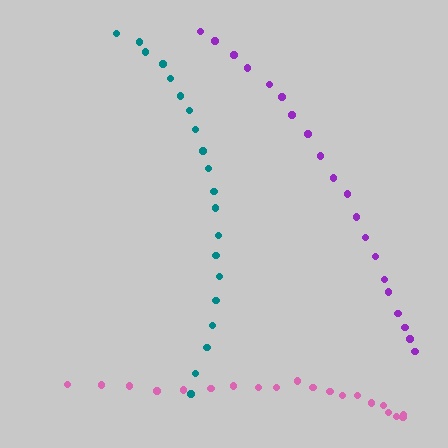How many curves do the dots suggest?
There are 3 distinct paths.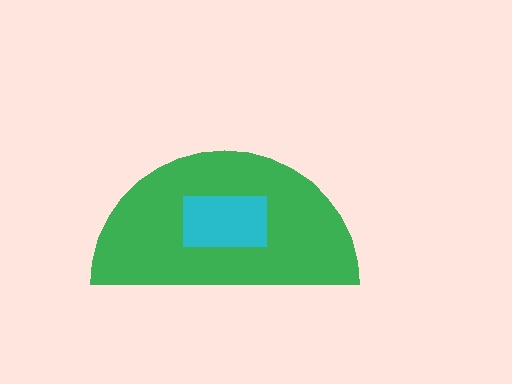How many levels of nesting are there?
2.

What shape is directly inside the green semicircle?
The cyan rectangle.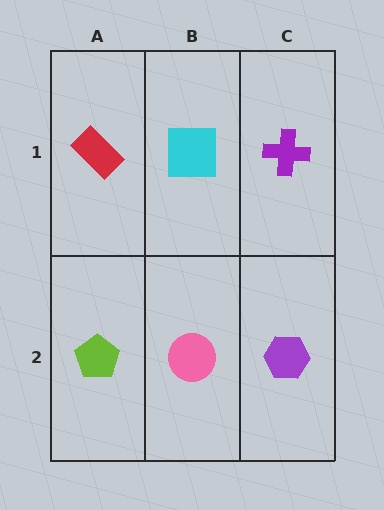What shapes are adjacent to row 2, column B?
A cyan square (row 1, column B), a lime pentagon (row 2, column A), a purple hexagon (row 2, column C).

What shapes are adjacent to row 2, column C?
A purple cross (row 1, column C), a pink circle (row 2, column B).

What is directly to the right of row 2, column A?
A pink circle.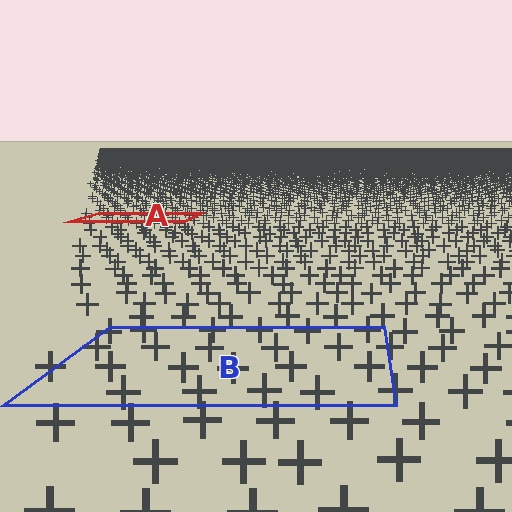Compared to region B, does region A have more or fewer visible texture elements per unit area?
Region A has more texture elements per unit area — they are packed more densely because it is farther away.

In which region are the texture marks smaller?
The texture marks are smaller in region A, because it is farther away.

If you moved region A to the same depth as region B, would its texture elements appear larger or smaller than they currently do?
They would appear larger. At a closer depth, the same texture elements are projected at a bigger on-screen size.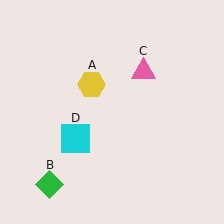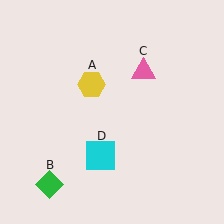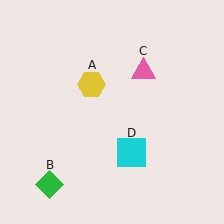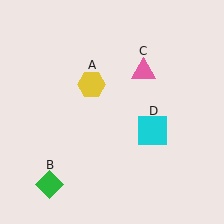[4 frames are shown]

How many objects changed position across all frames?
1 object changed position: cyan square (object D).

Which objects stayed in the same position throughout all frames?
Yellow hexagon (object A) and green diamond (object B) and pink triangle (object C) remained stationary.